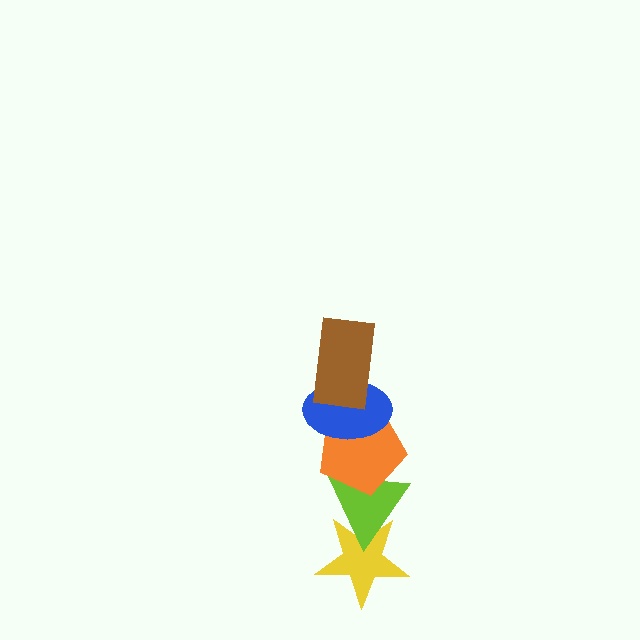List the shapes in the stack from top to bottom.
From top to bottom: the brown rectangle, the blue ellipse, the orange pentagon, the lime triangle, the yellow star.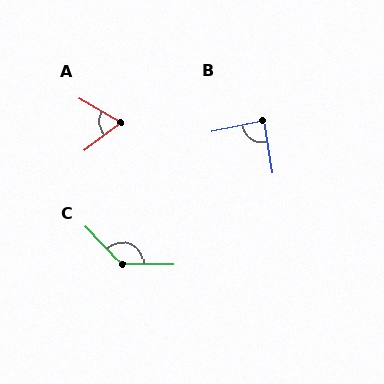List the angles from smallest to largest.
A (67°), B (88°), C (133°).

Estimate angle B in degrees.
Approximately 88 degrees.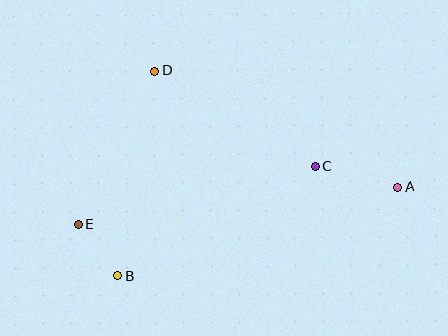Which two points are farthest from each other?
Points A and E are farthest from each other.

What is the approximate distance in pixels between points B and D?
The distance between B and D is approximately 208 pixels.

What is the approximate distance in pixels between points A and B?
The distance between A and B is approximately 294 pixels.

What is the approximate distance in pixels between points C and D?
The distance between C and D is approximately 187 pixels.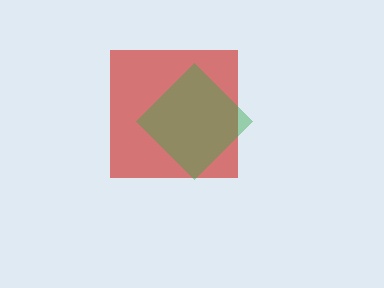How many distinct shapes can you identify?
There are 2 distinct shapes: a red square, a green diamond.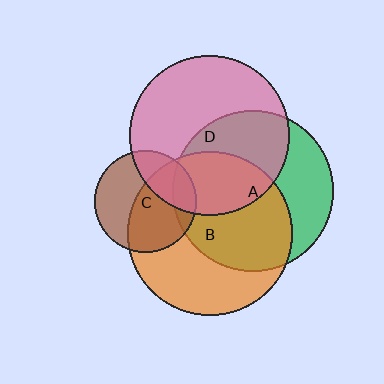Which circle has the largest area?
Circle B (orange).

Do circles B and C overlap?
Yes.